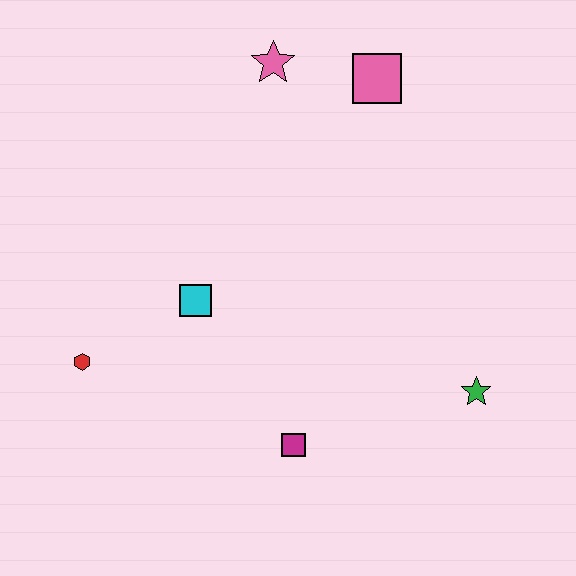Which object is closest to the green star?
The magenta square is closest to the green star.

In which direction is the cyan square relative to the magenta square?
The cyan square is above the magenta square.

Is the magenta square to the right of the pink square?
No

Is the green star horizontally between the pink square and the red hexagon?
No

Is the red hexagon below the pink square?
Yes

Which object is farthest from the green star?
The red hexagon is farthest from the green star.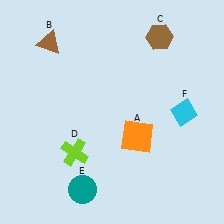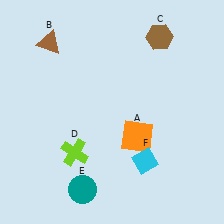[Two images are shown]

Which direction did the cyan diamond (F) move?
The cyan diamond (F) moved down.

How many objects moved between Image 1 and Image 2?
1 object moved between the two images.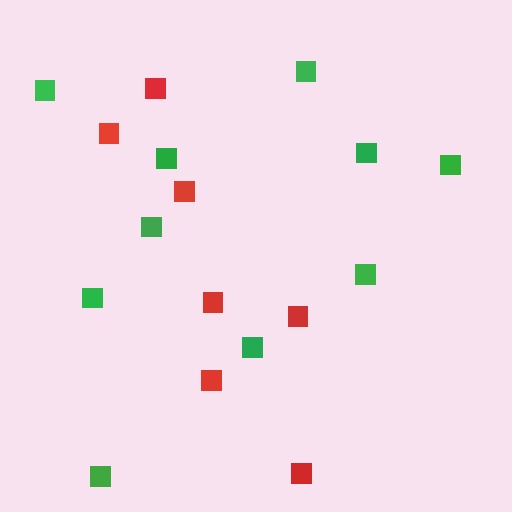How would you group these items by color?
There are 2 groups: one group of green squares (10) and one group of red squares (7).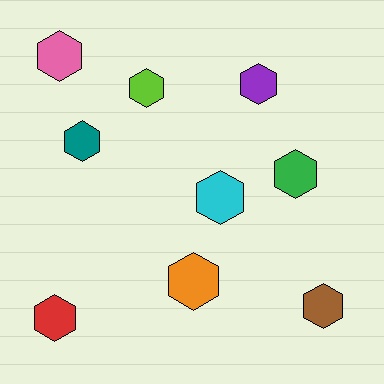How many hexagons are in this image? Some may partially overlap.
There are 9 hexagons.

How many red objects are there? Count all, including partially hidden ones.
There is 1 red object.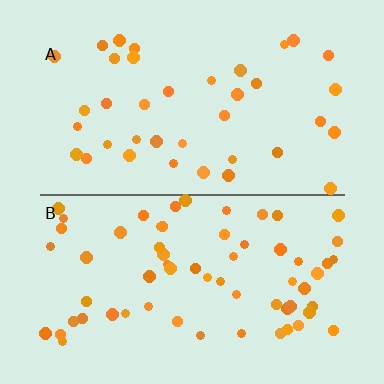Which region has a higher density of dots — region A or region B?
B (the bottom).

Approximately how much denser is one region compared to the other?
Approximately 1.6× — region B over region A.